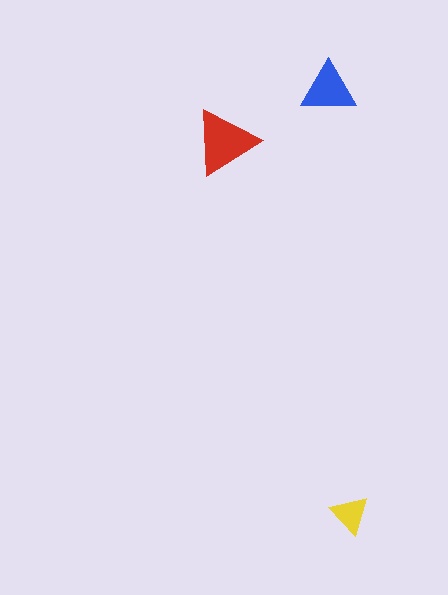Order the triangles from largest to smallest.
the red one, the blue one, the yellow one.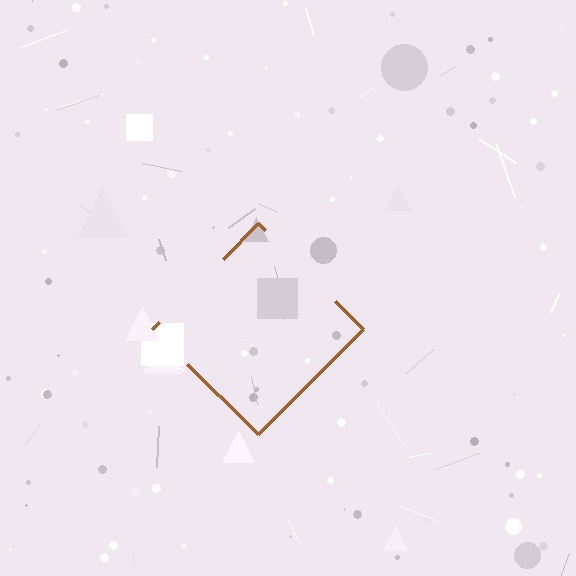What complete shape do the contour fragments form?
The contour fragments form a diamond.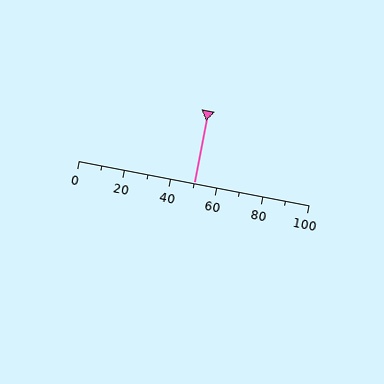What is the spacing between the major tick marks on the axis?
The major ticks are spaced 20 apart.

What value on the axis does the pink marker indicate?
The marker indicates approximately 50.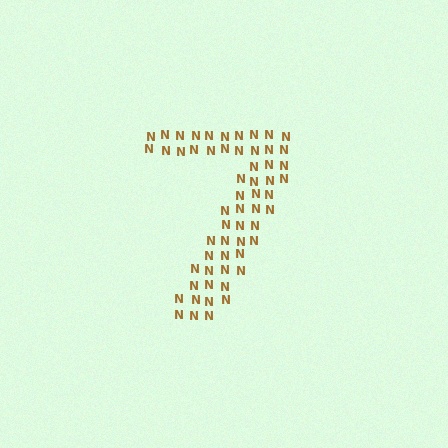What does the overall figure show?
The overall figure shows the digit 7.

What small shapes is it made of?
It is made of small letter N's.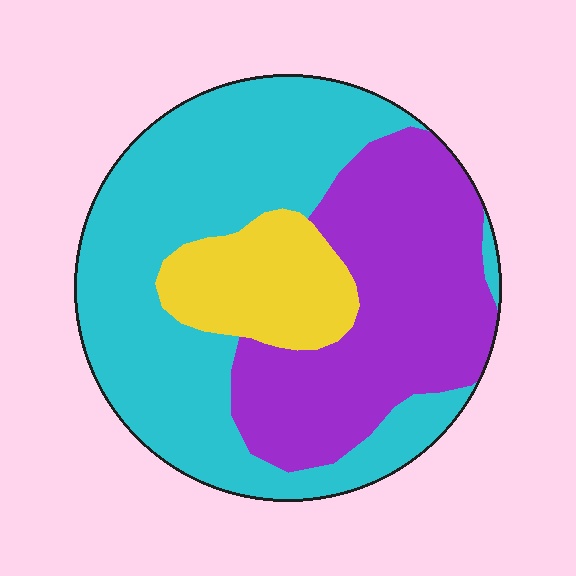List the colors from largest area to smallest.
From largest to smallest: cyan, purple, yellow.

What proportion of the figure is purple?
Purple covers 36% of the figure.